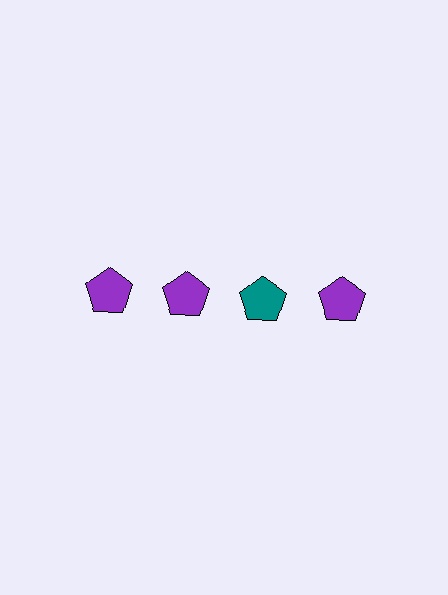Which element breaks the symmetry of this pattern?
The teal pentagon in the top row, center column breaks the symmetry. All other shapes are purple pentagons.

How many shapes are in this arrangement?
There are 4 shapes arranged in a grid pattern.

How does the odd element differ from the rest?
It has a different color: teal instead of purple.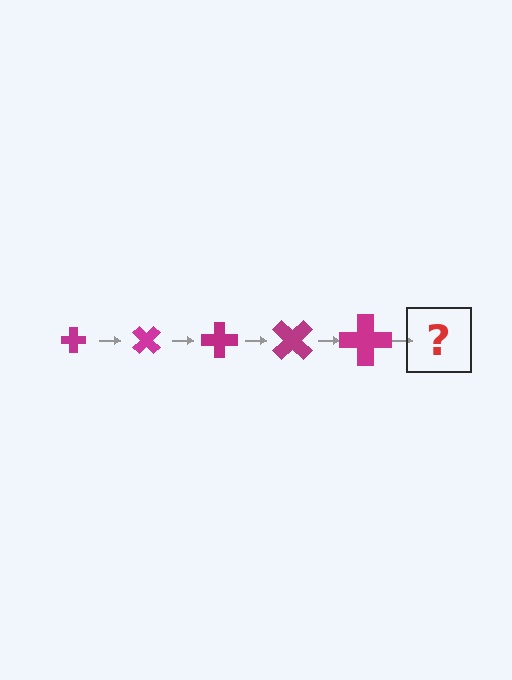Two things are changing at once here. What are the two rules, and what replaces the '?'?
The two rules are that the cross grows larger each step and it rotates 45 degrees each step. The '?' should be a cross, larger than the previous one and rotated 225 degrees from the start.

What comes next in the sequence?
The next element should be a cross, larger than the previous one and rotated 225 degrees from the start.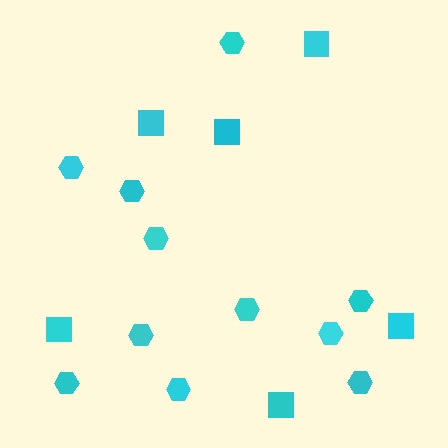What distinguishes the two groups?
There are 2 groups: one group of squares (6) and one group of hexagons (11).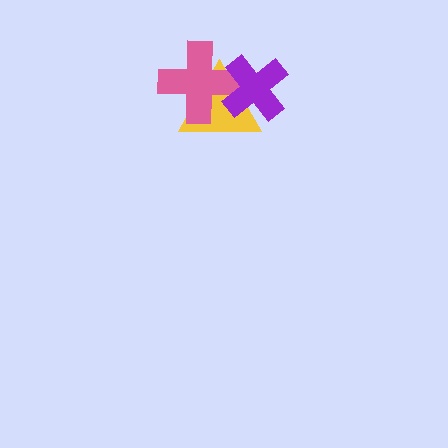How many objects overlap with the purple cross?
2 objects overlap with the purple cross.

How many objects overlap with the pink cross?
2 objects overlap with the pink cross.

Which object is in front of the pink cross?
The purple cross is in front of the pink cross.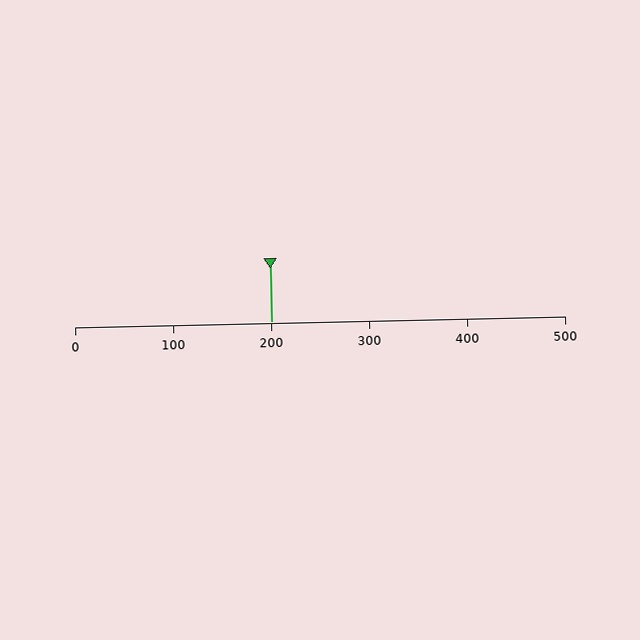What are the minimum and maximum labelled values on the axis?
The axis runs from 0 to 500.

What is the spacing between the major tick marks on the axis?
The major ticks are spaced 100 apart.